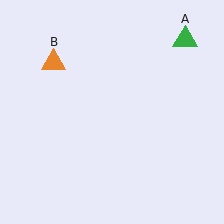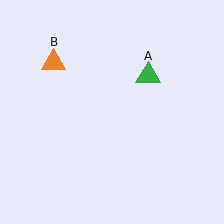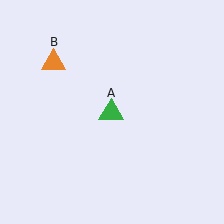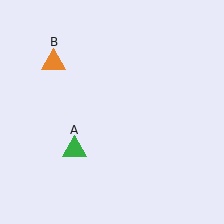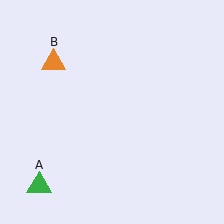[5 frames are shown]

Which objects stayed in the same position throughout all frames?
Orange triangle (object B) remained stationary.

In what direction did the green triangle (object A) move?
The green triangle (object A) moved down and to the left.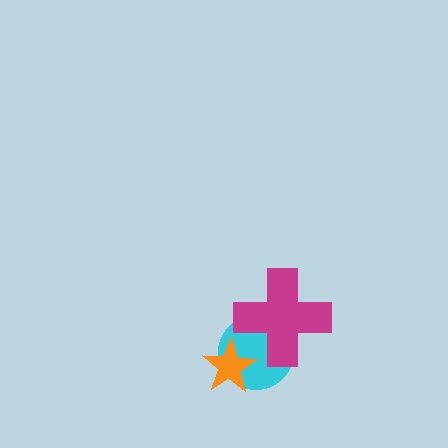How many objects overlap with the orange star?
1 object overlaps with the orange star.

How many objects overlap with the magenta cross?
1 object overlaps with the magenta cross.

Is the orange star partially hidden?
No, no other shape covers it.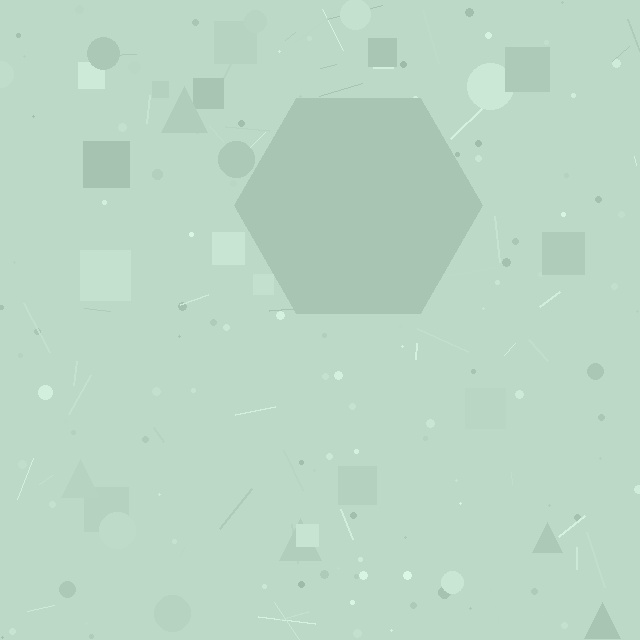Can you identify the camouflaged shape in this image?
The camouflaged shape is a hexagon.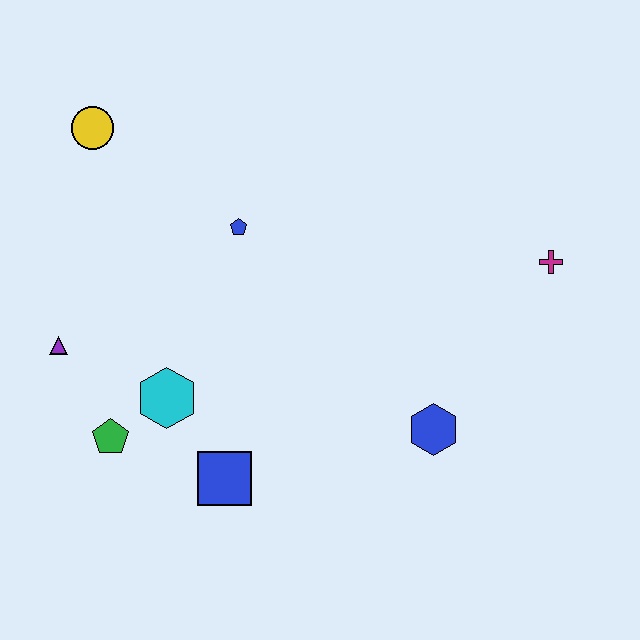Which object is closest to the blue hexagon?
The magenta cross is closest to the blue hexagon.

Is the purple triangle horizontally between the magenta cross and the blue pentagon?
No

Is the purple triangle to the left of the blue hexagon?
Yes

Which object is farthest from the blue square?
The magenta cross is farthest from the blue square.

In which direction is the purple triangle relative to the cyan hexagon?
The purple triangle is to the left of the cyan hexagon.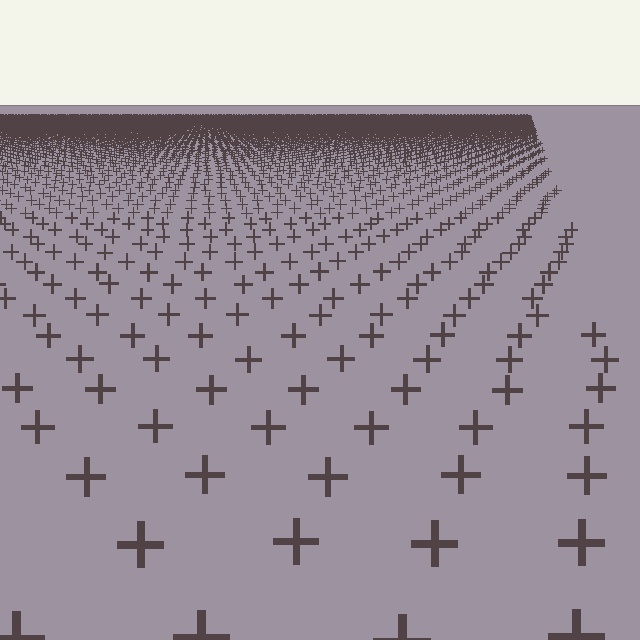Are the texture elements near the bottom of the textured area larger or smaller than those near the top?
Larger. Near the bottom, elements are closer to the viewer and appear at a bigger on-screen size.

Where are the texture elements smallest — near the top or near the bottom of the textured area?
Near the top.